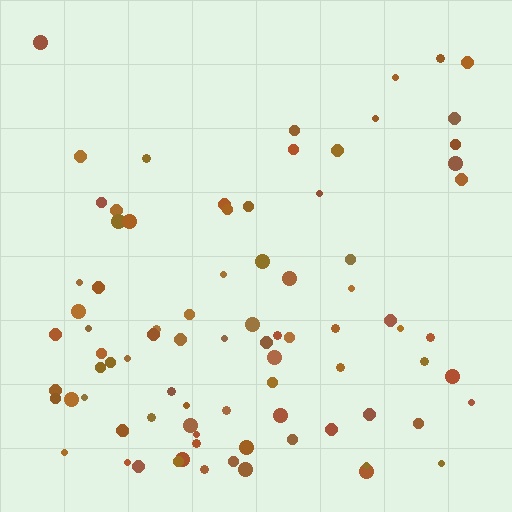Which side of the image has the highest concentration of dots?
The bottom.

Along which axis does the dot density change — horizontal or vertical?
Vertical.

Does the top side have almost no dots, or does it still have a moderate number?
Still a moderate number, just noticeably fewer than the bottom.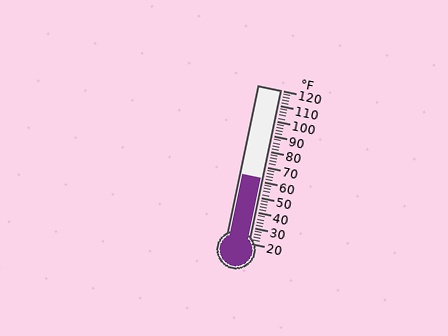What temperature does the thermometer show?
The thermometer shows approximately 62°F.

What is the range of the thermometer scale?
The thermometer scale ranges from 20°F to 120°F.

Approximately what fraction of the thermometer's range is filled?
The thermometer is filled to approximately 40% of its range.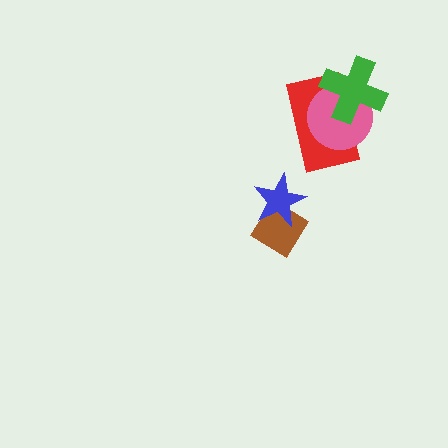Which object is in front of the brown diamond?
The blue star is in front of the brown diamond.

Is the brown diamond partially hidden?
Yes, it is partially covered by another shape.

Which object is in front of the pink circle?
The green cross is in front of the pink circle.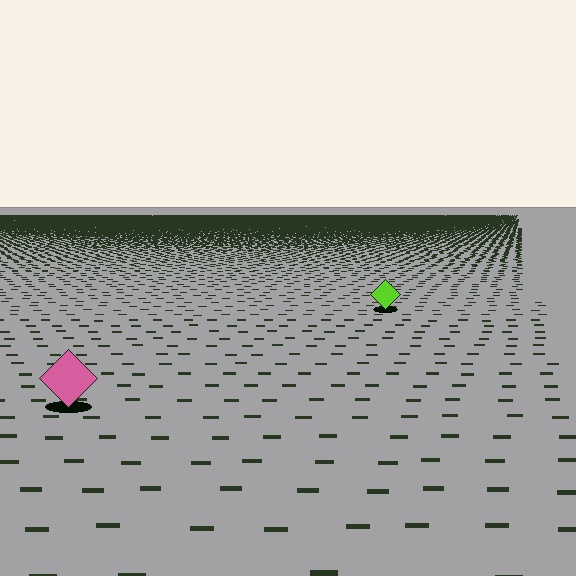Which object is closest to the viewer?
The pink diamond is closest. The texture marks near it are larger and more spread out.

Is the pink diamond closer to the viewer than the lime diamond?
Yes. The pink diamond is closer — you can tell from the texture gradient: the ground texture is coarser near it.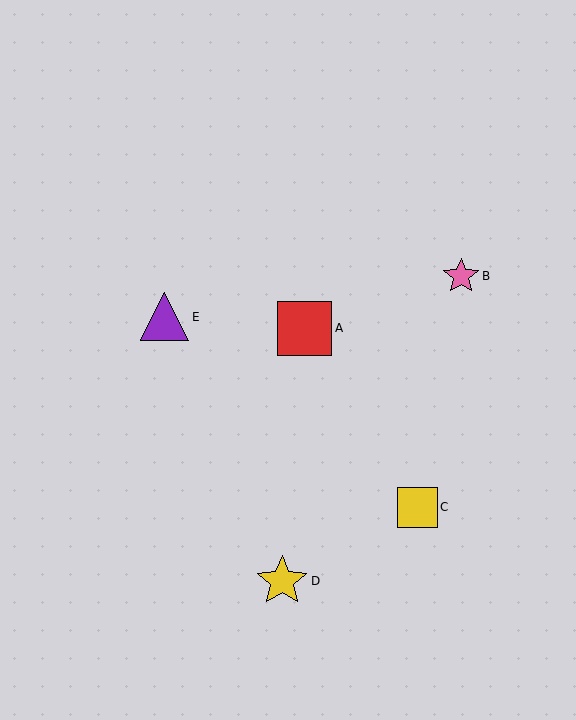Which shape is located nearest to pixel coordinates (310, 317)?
The red square (labeled A) at (305, 328) is nearest to that location.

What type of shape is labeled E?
Shape E is a purple triangle.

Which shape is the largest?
The red square (labeled A) is the largest.